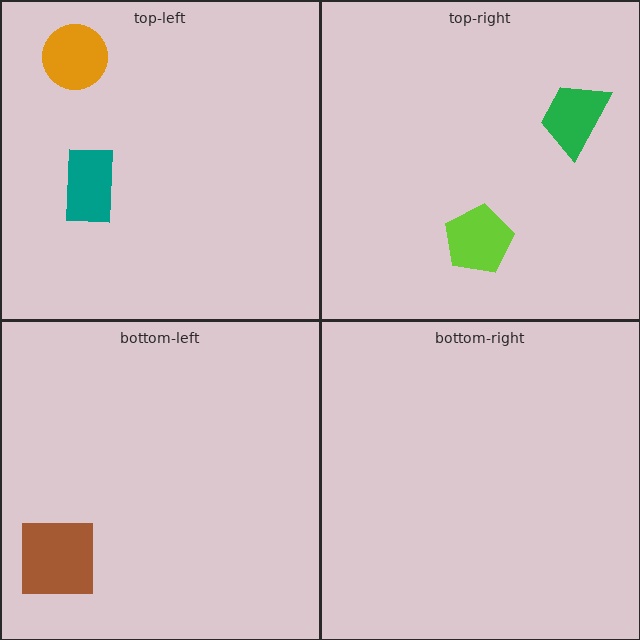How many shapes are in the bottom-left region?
1.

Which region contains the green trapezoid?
The top-right region.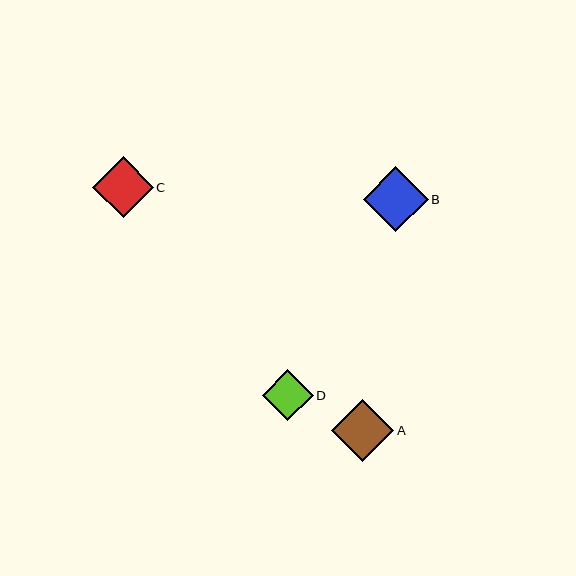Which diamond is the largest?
Diamond B is the largest with a size of approximately 65 pixels.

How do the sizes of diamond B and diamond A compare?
Diamond B and diamond A are approximately the same size.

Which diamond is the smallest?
Diamond D is the smallest with a size of approximately 51 pixels.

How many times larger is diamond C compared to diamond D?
Diamond C is approximately 1.2 times the size of diamond D.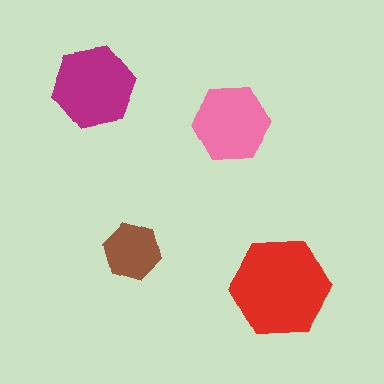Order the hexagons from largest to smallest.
the red one, the magenta one, the pink one, the brown one.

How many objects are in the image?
There are 4 objects in the image.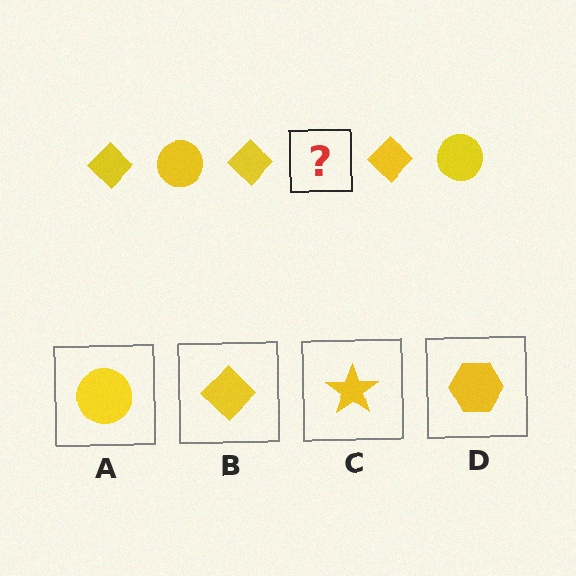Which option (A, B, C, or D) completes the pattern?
A.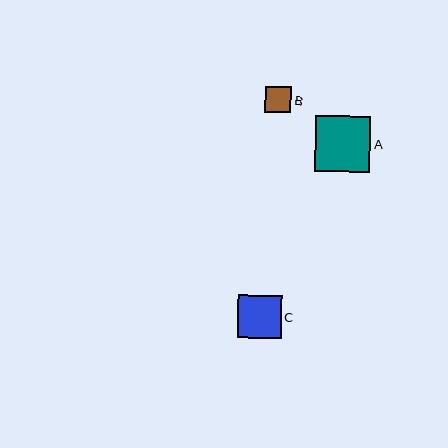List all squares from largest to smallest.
From largest to smallest: A, C, B.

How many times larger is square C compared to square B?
Square C is approximately 1.7 times the size of square B.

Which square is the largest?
Square A is the largest with a size of approximately 56 pixels.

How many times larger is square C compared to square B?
Square C is approximately 1.7 times the size of square B.